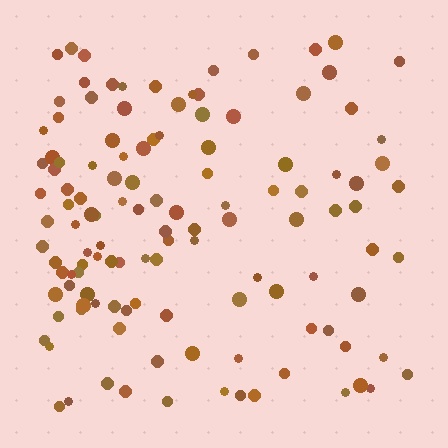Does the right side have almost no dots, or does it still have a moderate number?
Still a moderate number, just noticeably fewer than the left.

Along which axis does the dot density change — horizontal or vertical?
Horizontal.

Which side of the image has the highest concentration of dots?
The left.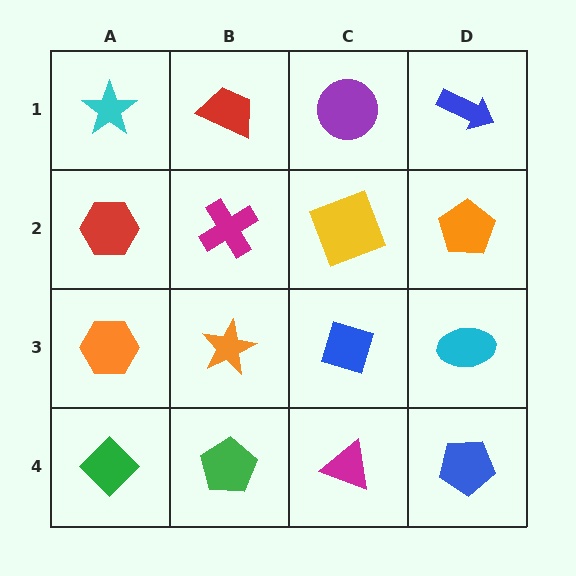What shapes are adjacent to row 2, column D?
A blue arrow (row 1, column D), a cyan ellipse (row 3, column D), a yellow square (row 2, column C).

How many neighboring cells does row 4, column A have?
2.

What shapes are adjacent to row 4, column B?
An orange star (row 3, column B), a green diamond (row 4, column A), a magenta triangle (row 4, column C).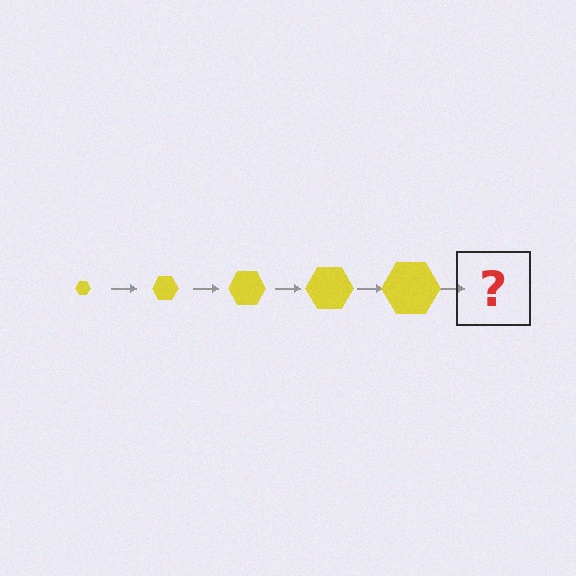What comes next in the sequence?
The next element should be a yellow hexagon, larger than the previous one.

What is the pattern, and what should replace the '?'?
The pattern is that the hexagon gets progressively larger each step. The '?' should be a yellow hexagon, larger than the previous one.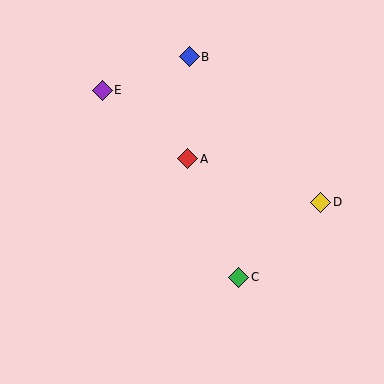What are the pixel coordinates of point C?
Point C is at (239, 277).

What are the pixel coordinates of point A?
Point A is at (188, 159).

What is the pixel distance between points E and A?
The distance between E and A is 110 pixels.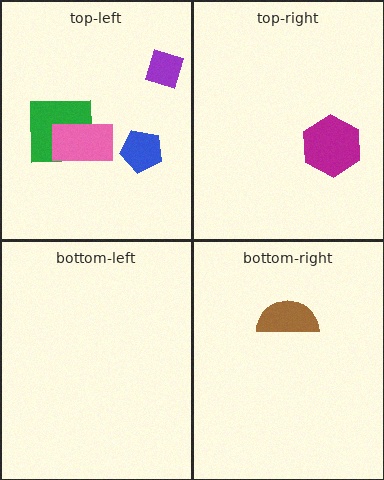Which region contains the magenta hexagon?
The top-right region.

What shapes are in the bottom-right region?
The brown semicircle.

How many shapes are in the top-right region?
1.